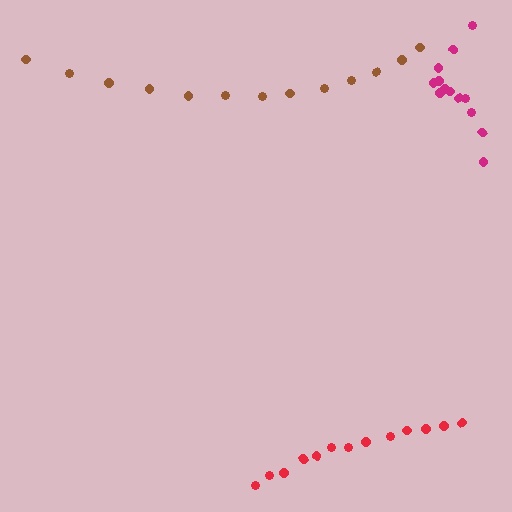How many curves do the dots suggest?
There are 3 distinct paths.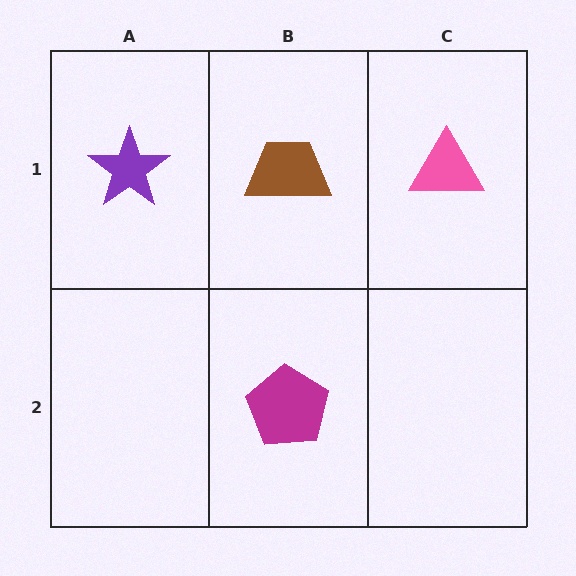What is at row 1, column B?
A brown trapezoid.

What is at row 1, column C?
A pink triangle.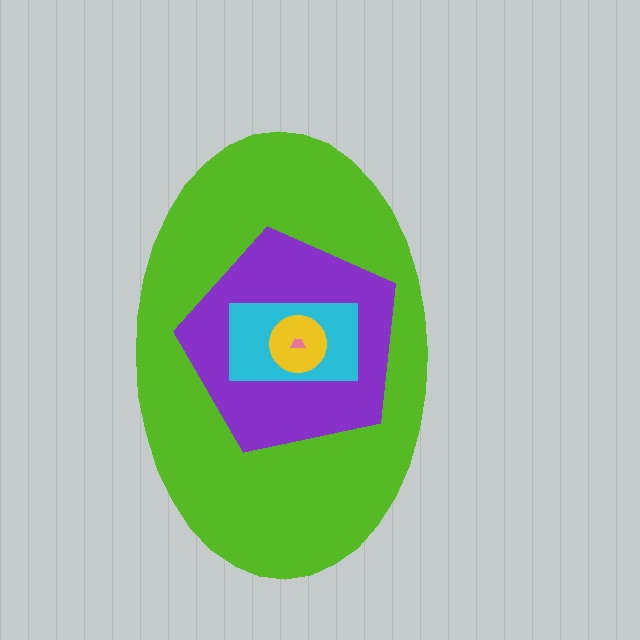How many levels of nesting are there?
5.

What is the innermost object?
The pink trapezoid.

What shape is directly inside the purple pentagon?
The cyan rectangle.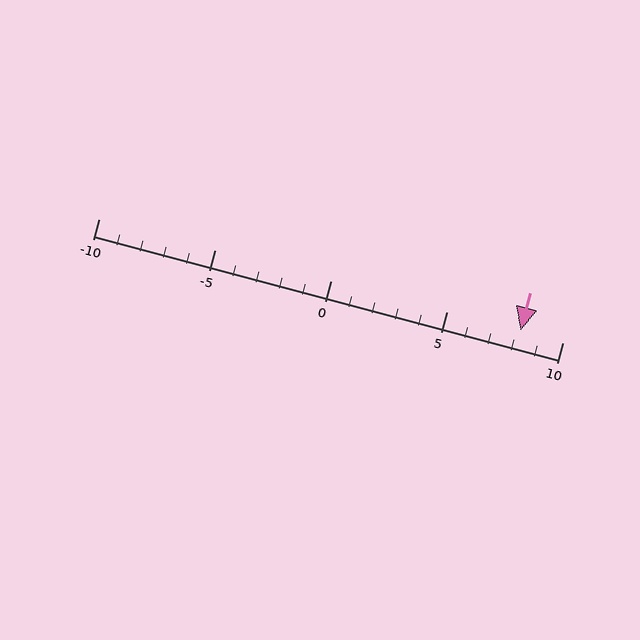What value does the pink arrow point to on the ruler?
The pink arrow points to approximately 8.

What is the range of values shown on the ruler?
The ruler shows values from -10 to 10.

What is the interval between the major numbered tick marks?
The major tick marks are spaced 5 units apart.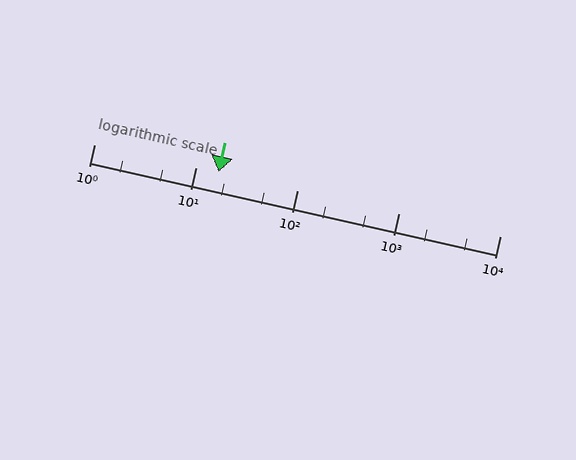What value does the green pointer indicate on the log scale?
The pointer indicates approximately 17.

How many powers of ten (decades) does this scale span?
The scale spans 4 decades, from 1 to 10000.